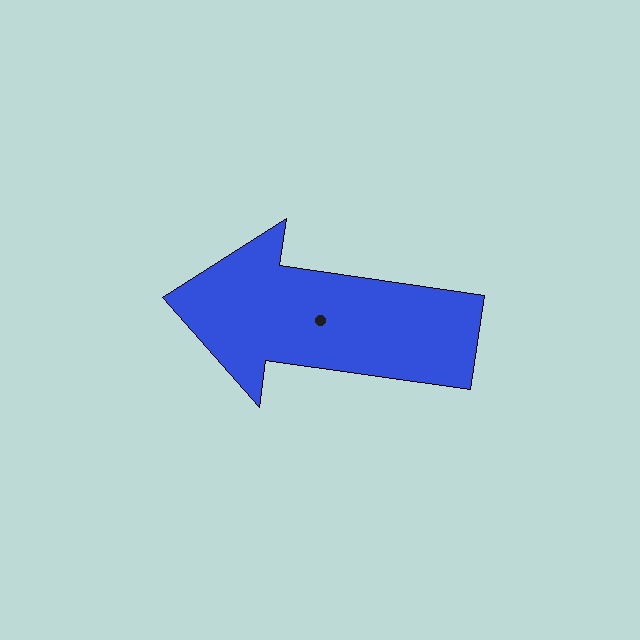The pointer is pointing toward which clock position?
Roughly 9 o'clock.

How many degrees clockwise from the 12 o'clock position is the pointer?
Approximately 278 degrees.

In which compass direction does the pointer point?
West.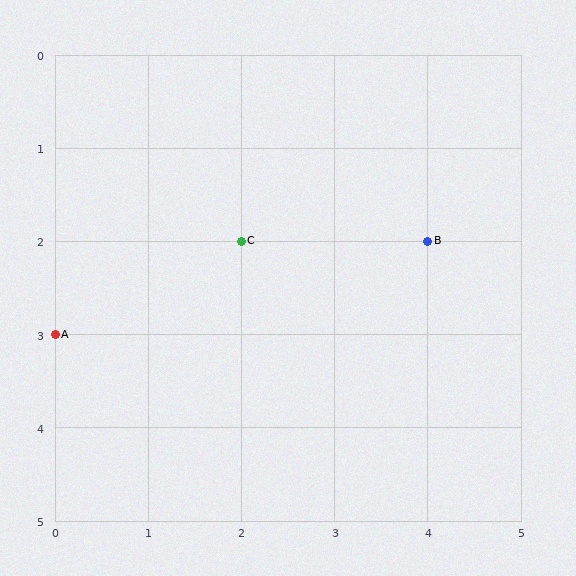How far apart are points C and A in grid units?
Points C and A are 2 columns and 1 row apart (about 2.2 grid units diagonally).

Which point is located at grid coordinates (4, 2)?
Point B is at (4, 2).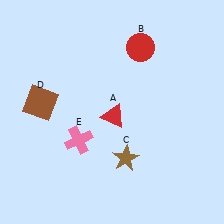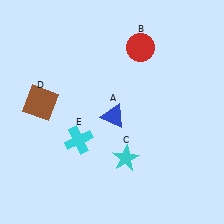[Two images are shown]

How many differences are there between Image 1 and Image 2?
There are 3 differences between the two images.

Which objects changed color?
A changed from red to blue. C changed from brown to cyan. E changed from pink to cyan.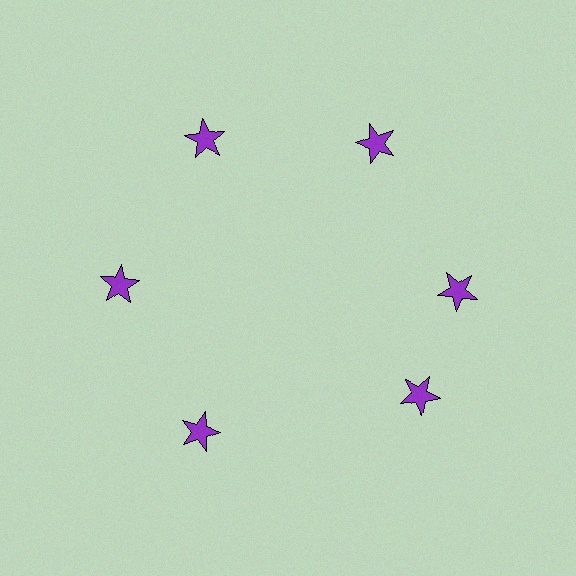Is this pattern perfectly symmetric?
No. The 6 purple stars are arranged in a ring, but one element near the 5 o'clock position is rotated out of alignment along the ring, breaking the 6-fold rotational symmetry.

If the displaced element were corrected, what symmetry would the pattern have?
It would have 6-fold rotational symmetry — the pattern would map onto itself every 60 degrees.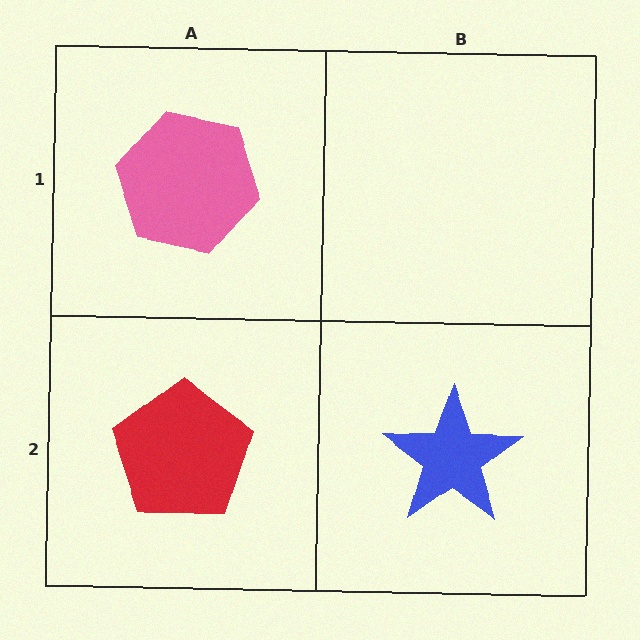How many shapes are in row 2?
2 shapes.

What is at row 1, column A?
A pink hexagon.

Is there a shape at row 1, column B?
No, that cell is empty.